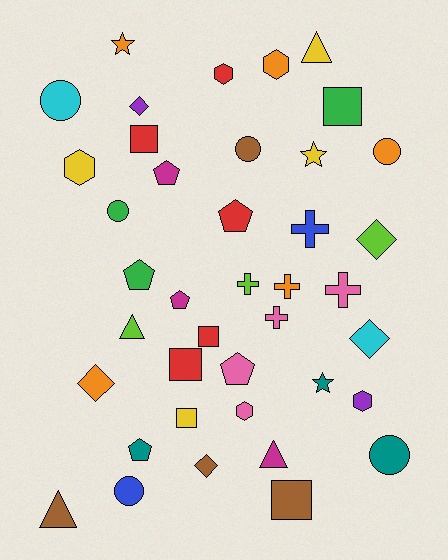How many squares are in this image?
There are 6 squares.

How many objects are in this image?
There are 40 objects.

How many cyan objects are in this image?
There are 2 cyan objects.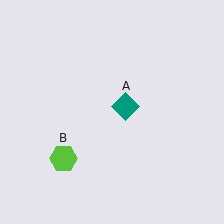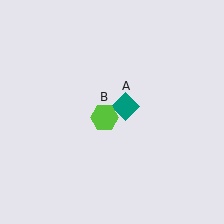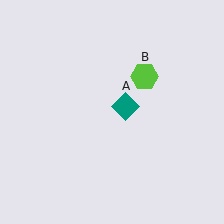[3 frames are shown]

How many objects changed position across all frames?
1 object changed position: lime hexagon (object B).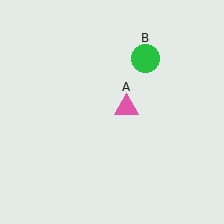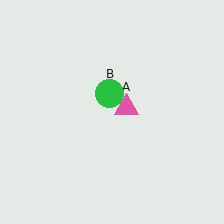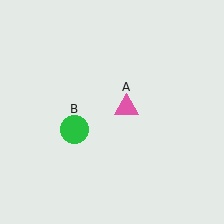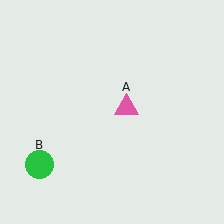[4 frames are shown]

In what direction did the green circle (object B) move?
The green circle (object B) moved down and to the left.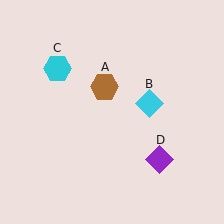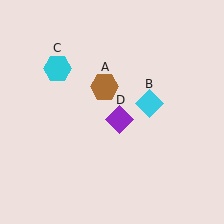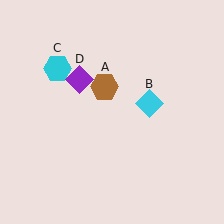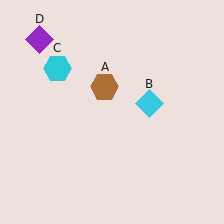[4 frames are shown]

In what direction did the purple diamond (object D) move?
The purple diamond (object D) moved up and to the left.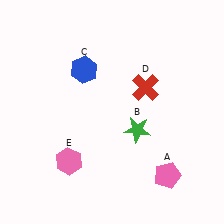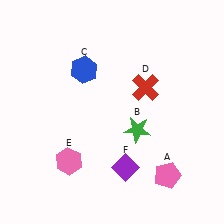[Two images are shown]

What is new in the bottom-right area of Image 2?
A purple diamond (F) was added in the bottom-right area of Image 2.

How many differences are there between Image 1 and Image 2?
There is 1 difference between the two images.